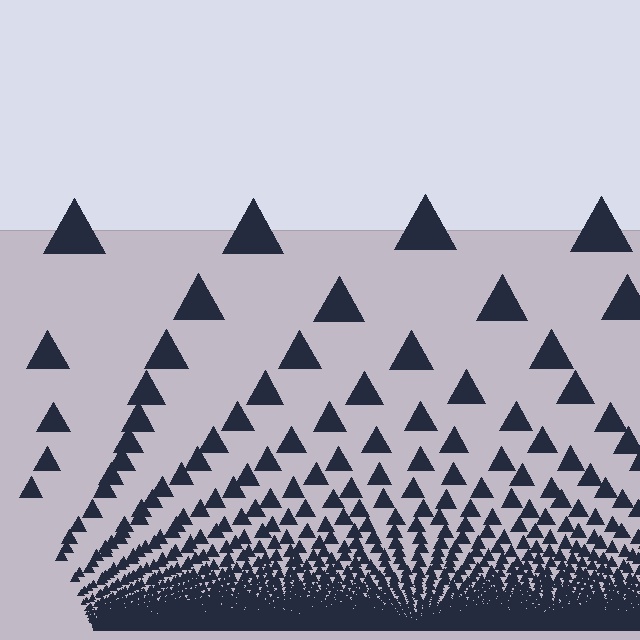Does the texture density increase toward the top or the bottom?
Density increases toward the bottom.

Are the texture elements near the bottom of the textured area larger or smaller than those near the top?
Smaller. The gradient is inverted — elements near the bottom are smaller and denser.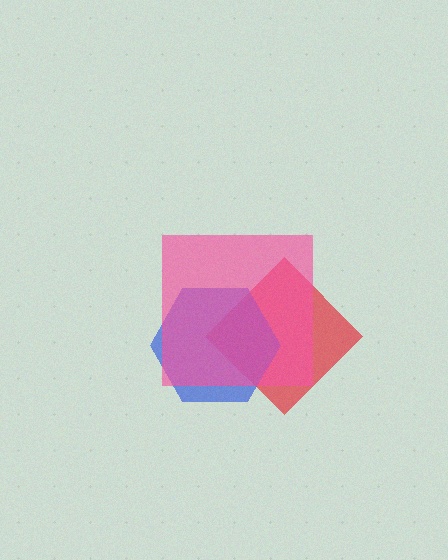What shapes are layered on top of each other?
The layered shapes are: a red diamond, a blue hexagon, a pink square.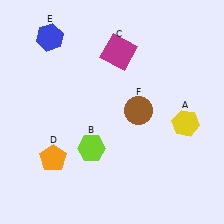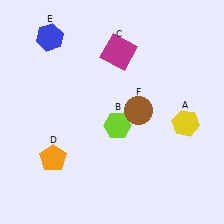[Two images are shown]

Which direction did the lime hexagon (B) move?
The lime hexagon (B) moved right.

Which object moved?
The lime hexagon (B) moved right.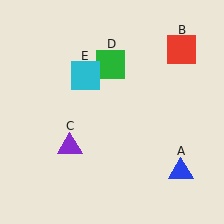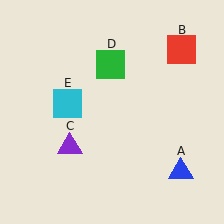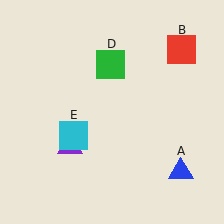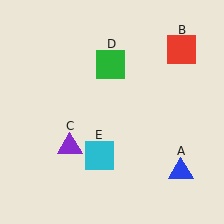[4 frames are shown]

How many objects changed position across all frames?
1 object changed position: cyan square (object E).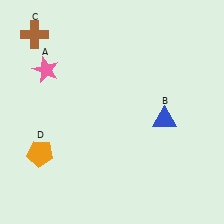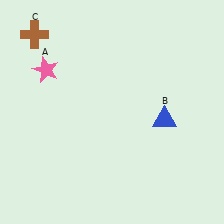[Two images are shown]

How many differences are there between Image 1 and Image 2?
There is 1 difference between the two images.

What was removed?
The orange pentagon (D) was removed in Image 2.